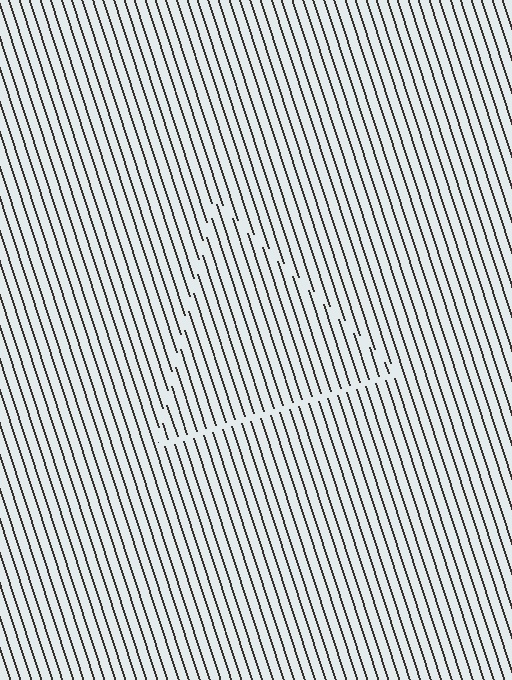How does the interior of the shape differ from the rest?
The interior of the shape contains the same grating, shifted by half a period — the contour is defined by the phase discontinuity where line-ends from the inner and outer gratings abut.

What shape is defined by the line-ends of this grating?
An illusory triangle. The interior of the shape contains the same grating, shifted by half a period — the contour is defined by the phase discontinuity where line-ends from the inner and outer gratings abut.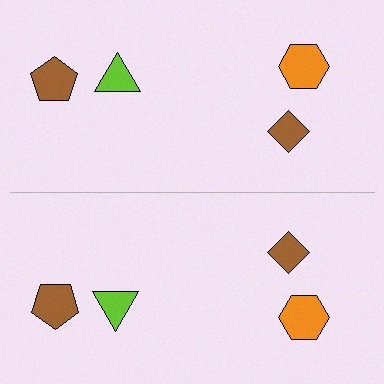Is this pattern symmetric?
Yes, this pattern has bilateral (reflection) symmetry.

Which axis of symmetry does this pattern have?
The pattern has a horizontal axis of symmetry running through the center of the image.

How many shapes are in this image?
There are 8 shapes in this image.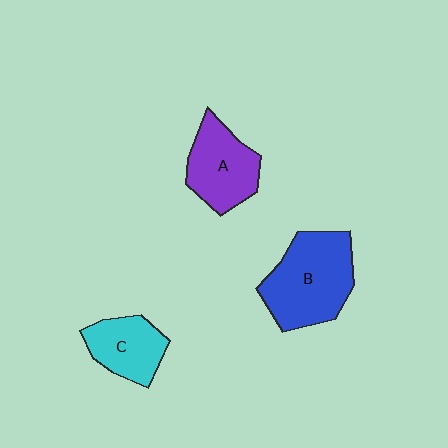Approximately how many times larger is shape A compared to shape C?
Approximately 1.2 times.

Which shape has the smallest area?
Shape C (cyan).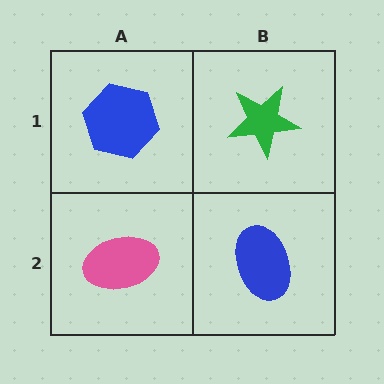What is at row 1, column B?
A green star.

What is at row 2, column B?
A blue ellipse.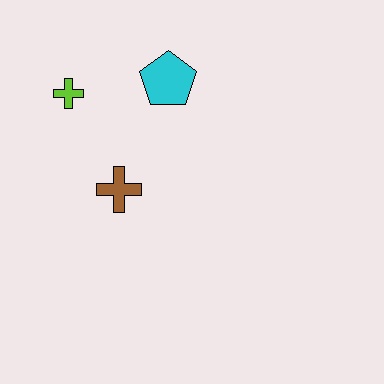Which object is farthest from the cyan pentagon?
The brown cross is farthest from the cyan pentagon.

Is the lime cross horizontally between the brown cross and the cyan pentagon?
No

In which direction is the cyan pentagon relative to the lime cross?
The cyan pentagon is to the right of the lime cross.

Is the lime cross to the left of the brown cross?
Yes